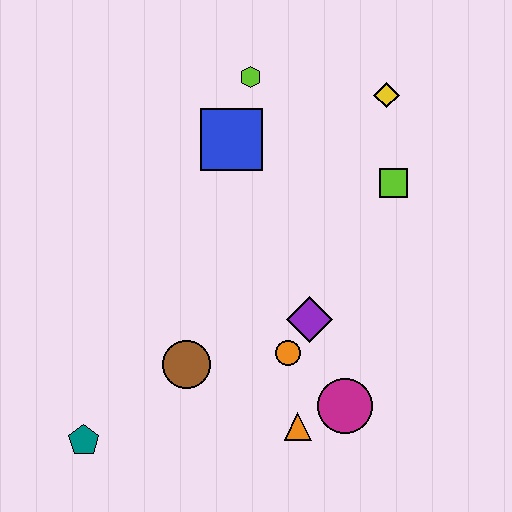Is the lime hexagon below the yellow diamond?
No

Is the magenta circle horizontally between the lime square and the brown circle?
Yes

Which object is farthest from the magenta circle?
The lime hexagon is farthest from the magenta circle.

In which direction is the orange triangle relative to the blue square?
The orange triangle is below the blue square.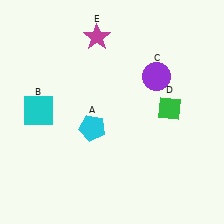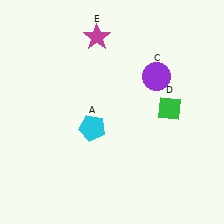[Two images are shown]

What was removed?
The cyan square (B) was removed in Image 2.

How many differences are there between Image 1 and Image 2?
There is 1 difference between the two images.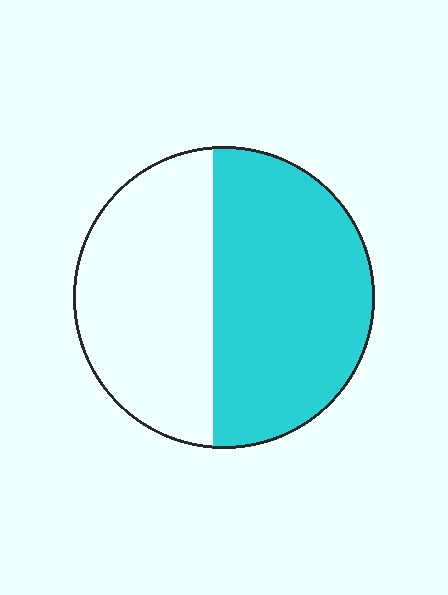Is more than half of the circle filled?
Yes.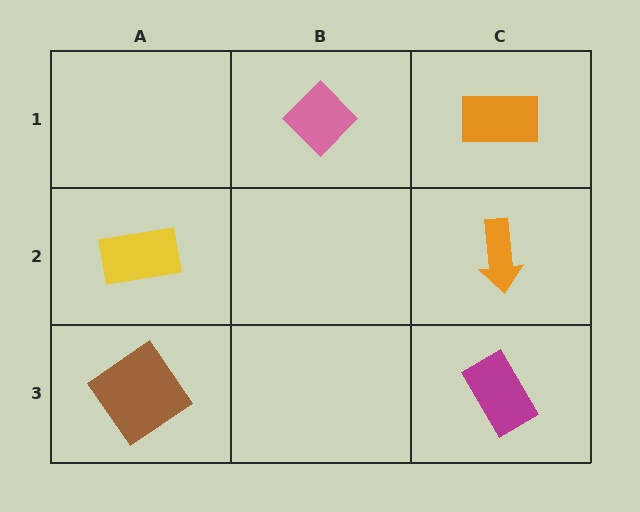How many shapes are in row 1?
2 shapes.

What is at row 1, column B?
A pink diamond.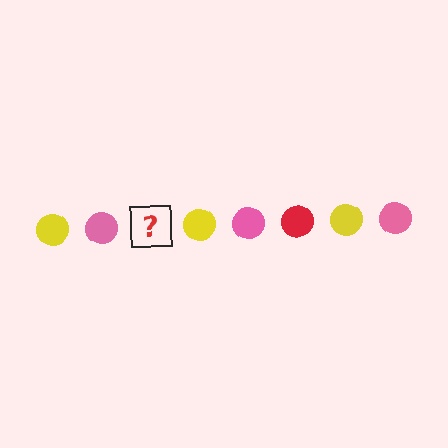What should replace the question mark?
The question mark should be replaced with a red circle.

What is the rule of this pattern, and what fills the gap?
The rule is that the pattern cycles through yellow, pink, red circles. The gap should be filled with a red circle.